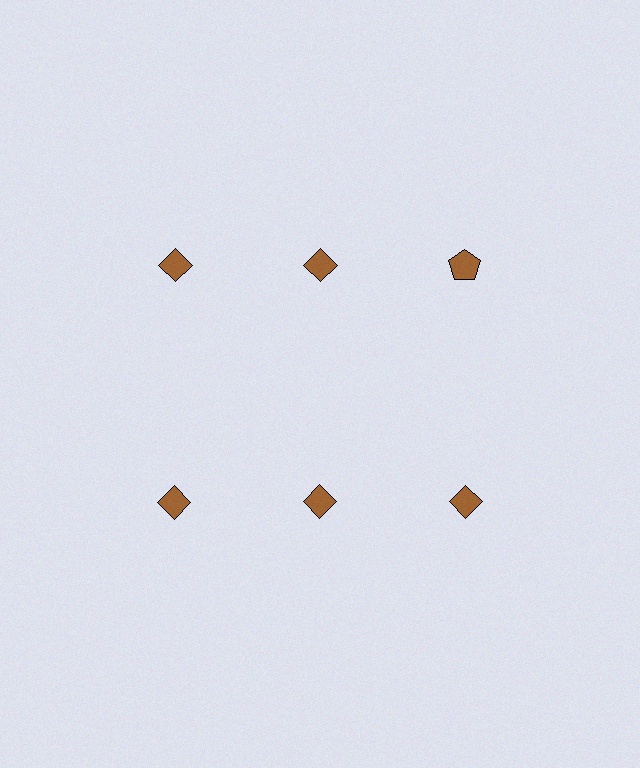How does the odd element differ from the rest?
It has a different shape: pentagon instead of diamond.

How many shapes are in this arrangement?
There are 6 shapes arranged in a grid pattern.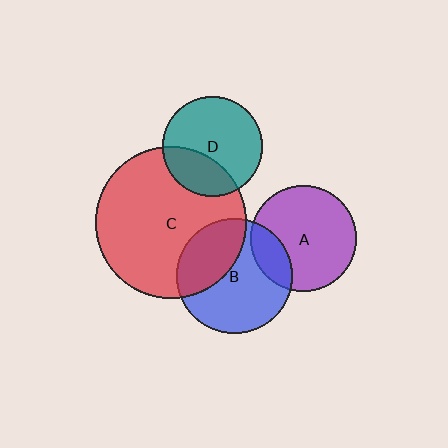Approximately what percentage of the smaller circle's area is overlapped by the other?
Approximately 30%.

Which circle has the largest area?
Circle C (red).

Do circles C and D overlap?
Yes.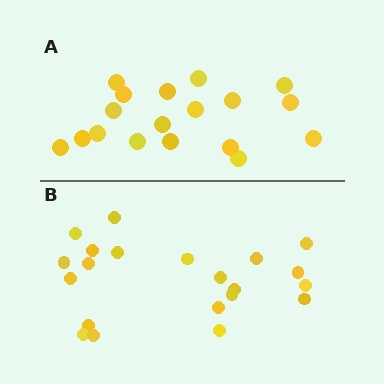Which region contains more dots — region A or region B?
Region B (the bottom region) has more dots.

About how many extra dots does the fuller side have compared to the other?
Region B has just a few more — roughly 2 or 3 more dots than region A.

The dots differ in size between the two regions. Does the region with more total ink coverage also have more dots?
No. Region A has more total ink coverage because its dots are larger, but region B actually contains more individual dots. Total area can be misleading — the number of items is what matters here.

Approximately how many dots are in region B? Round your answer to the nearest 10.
About 20 dots. (The exact count is 21, which rounds to 20.)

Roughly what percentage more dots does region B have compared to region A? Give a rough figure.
About 15% more.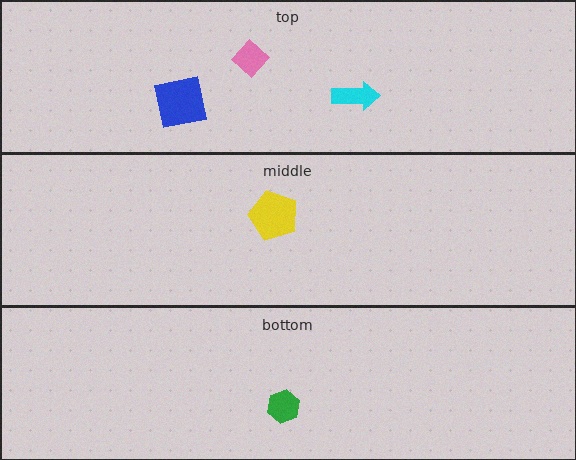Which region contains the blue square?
The top region.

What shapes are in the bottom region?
The green hexagon.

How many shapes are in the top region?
3.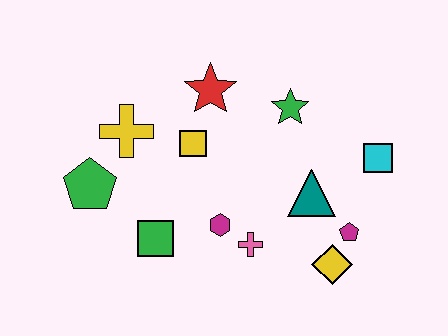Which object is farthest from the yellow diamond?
The green pentagon is farthest from the yellow diamond.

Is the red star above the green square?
Yes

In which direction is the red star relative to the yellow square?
The red star is above the yellow square.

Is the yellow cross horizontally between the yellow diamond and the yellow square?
No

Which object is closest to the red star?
The yellow square is closest to the red star.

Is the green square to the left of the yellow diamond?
Yes